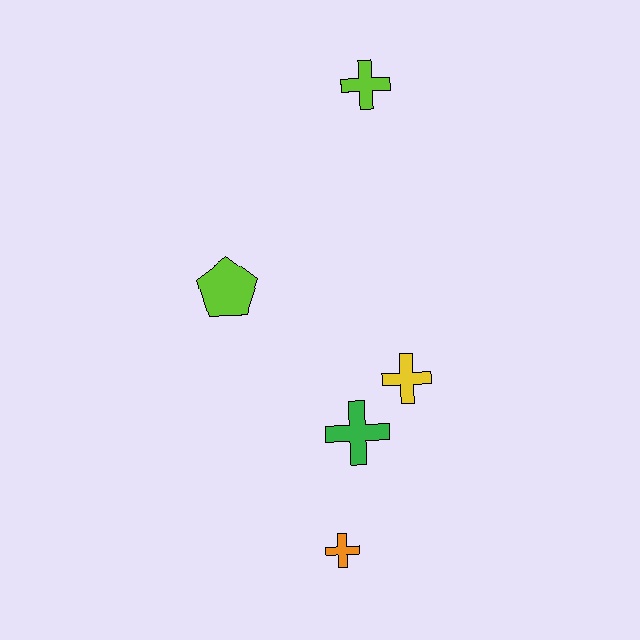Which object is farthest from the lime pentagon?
The orange cross is farthest from the lime pentagon.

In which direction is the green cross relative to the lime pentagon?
The green cross is below the lime pentagon.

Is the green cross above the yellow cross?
No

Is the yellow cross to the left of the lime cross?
No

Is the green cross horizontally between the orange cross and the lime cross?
Yes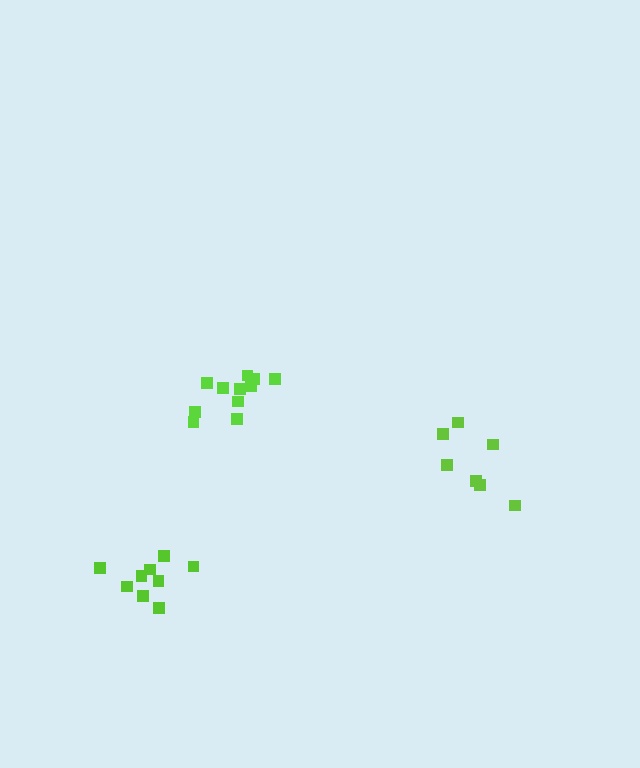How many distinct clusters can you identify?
There are 3 distinct clusters.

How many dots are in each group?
Group 1: 11 dots, Group 2: 7 dots, Group 3: 9 dots (27 total).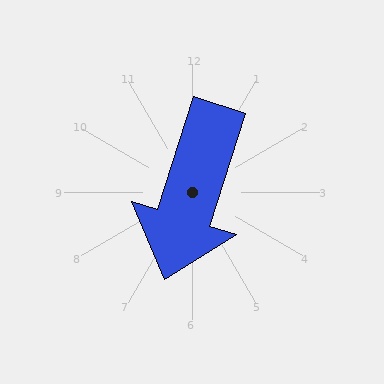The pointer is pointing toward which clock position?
Roughly 7 o'clock.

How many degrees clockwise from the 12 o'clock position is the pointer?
Approximately 197 degrees.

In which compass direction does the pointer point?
South.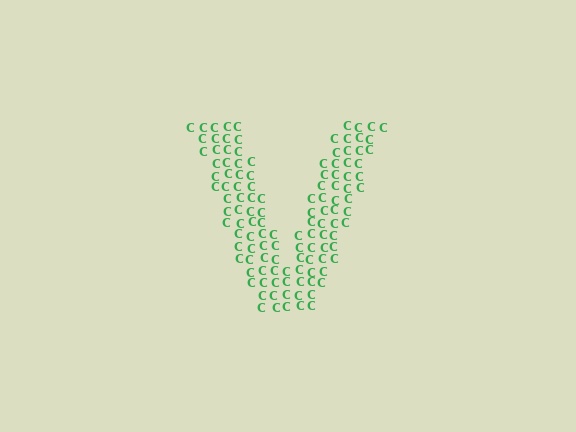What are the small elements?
The small elements are letter C's.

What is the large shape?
The large shape is the letter V.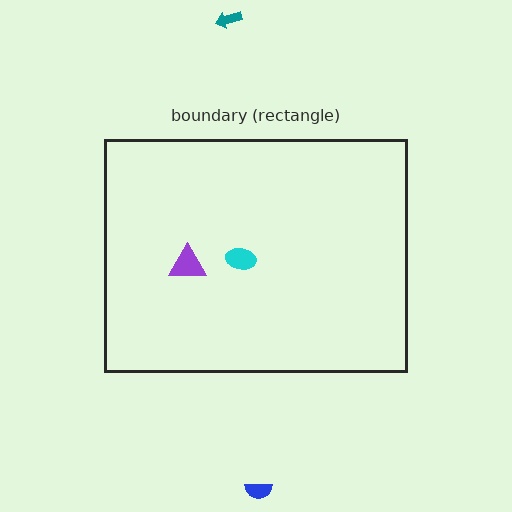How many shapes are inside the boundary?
2 inside, 2 outside.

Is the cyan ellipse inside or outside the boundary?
Inside.